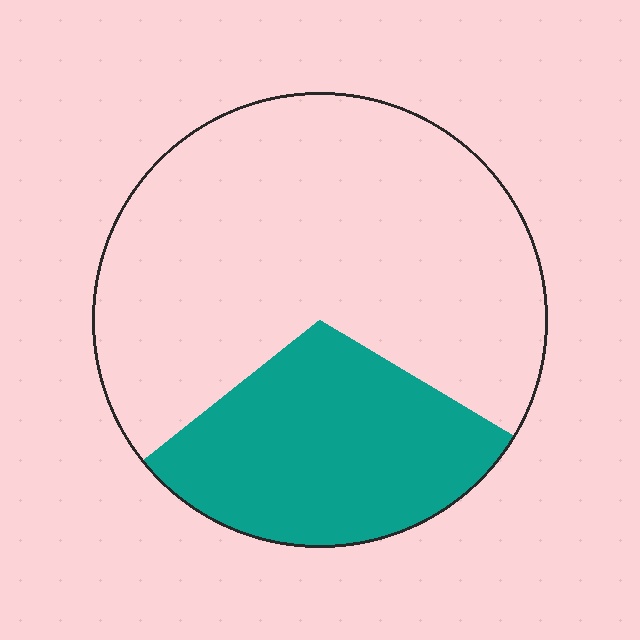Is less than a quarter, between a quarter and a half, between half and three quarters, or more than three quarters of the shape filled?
Between a quarter and a half.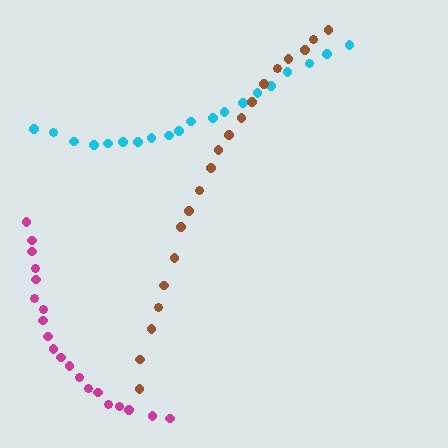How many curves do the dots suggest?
There are 3 distinct paths.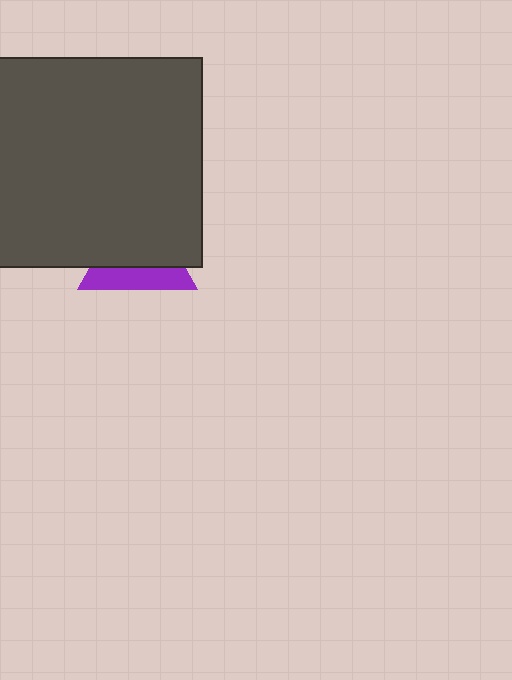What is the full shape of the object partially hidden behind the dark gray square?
The partially hidden object is a purple triangle.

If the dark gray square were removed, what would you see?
You would see the complete purple triangle.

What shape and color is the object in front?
The object in front is a dark gray square.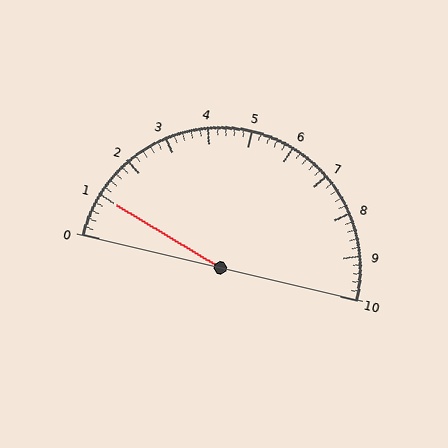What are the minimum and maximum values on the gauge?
The gauge ranges from 0 to 10.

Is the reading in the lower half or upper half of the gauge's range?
The reading is in the lower half of the range (0 to 10).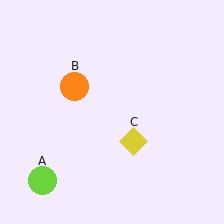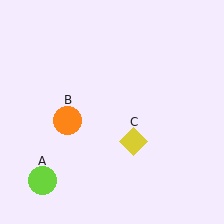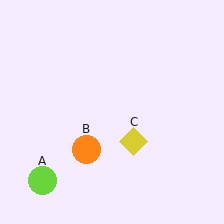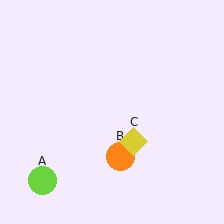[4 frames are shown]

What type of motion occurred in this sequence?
The orange circle (object B) rotated counterclockwise around the center of the scene.